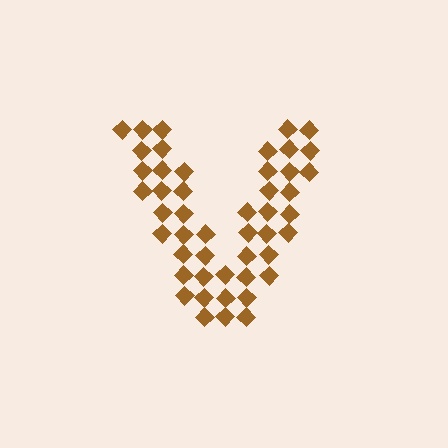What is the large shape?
The large shape is the letter V.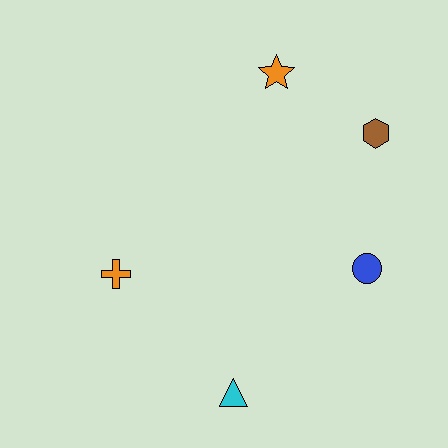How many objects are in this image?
There are 5 objects.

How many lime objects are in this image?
There are no lime objects.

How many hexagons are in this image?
There is 1 hexagon.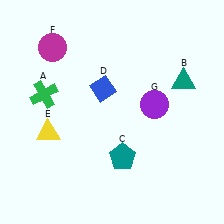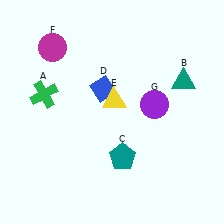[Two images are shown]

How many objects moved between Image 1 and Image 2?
1 object moved between the two images.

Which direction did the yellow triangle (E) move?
The yellow triangle (E) moved right.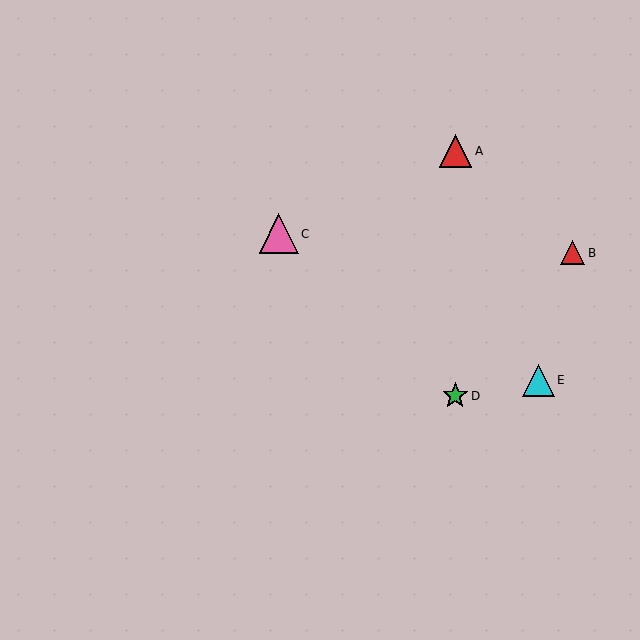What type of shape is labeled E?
Shape E is a cyan triangle.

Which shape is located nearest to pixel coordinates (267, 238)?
The pink triangle (labeled C) at (279, 234) is nearest to that location.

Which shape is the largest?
The pink triangle (labeled C) is the largest.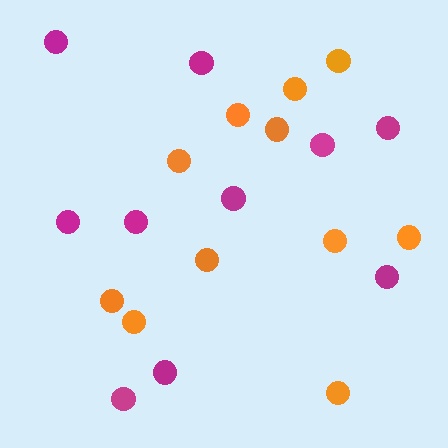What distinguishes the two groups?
There are 2 groups: one group of magenta circles (10) and one group of orange circles (11).